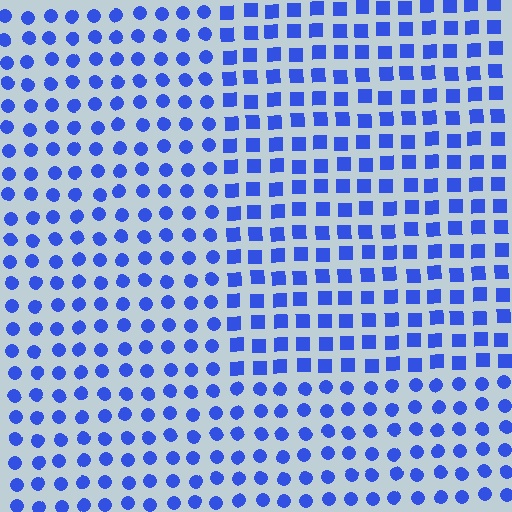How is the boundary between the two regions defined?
The boundary is defined by a change in element shape: squares inside vs. circles outside. All elements share the same color and spacing.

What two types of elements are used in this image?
The image uses squares inside the rectangle region and circles outside it.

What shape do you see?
I see a rectangle.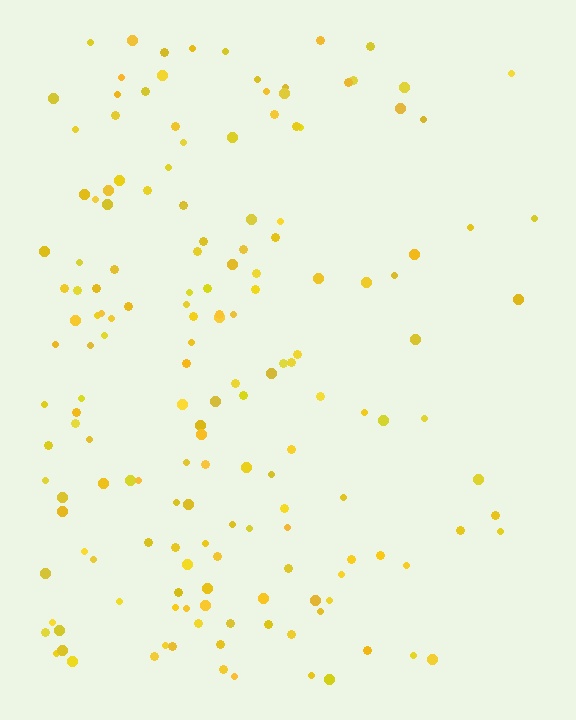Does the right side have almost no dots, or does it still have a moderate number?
Still a moderate number, just noticeably fewer than the left.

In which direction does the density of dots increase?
From right to left, with the left side densest.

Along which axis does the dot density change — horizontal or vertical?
Horizontal.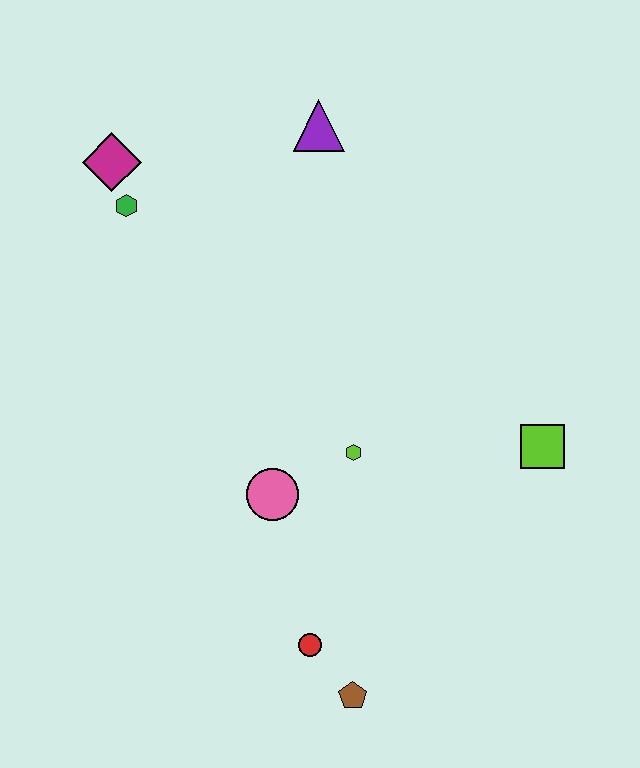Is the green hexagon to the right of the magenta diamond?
Yes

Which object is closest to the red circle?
The brown pentagon is closest to the red circle.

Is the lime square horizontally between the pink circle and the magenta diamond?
No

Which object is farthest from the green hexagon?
The brown pentagon is farthest from the green hexagon.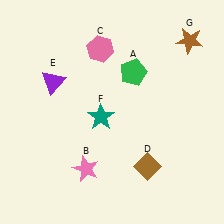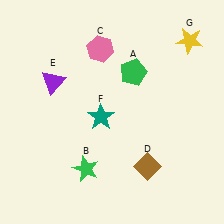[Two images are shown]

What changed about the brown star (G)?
In Image 1, G is brown. In Image 2, it changed to yellow.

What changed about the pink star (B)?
In Image 1, B is pink. In Image 2, it changed to green.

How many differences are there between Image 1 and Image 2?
There are 2 differences between the two images.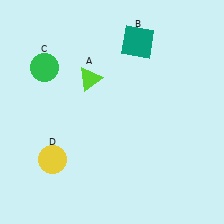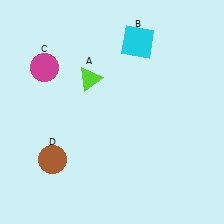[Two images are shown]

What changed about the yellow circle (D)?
In Image 1, D is yellow. In Image 2, it changed to brown.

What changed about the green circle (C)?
In Image 1, C is green. In Image 2, it changed to magenta.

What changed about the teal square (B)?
In Image 1, B is teal. In Image 2, it changed to cyan.